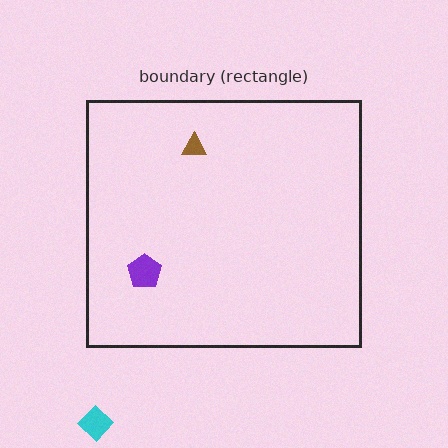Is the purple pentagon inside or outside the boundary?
Inside.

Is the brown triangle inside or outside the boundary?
Inside.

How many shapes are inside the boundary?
2 inside, 1 outside.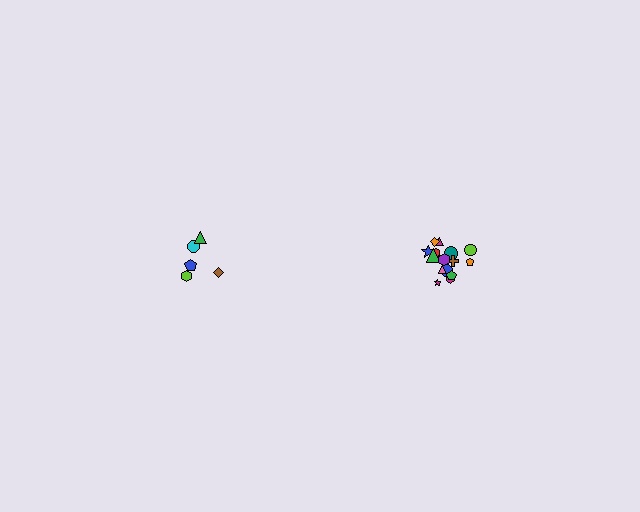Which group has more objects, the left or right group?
The right group.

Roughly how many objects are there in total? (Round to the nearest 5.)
Roughly 20 objects in total.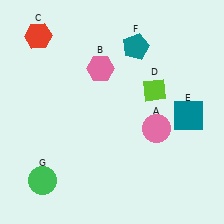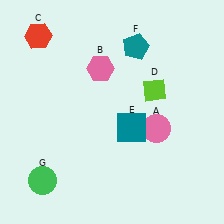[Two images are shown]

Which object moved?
The teal square (E) moved left.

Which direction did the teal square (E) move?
The teal square (E) moved left.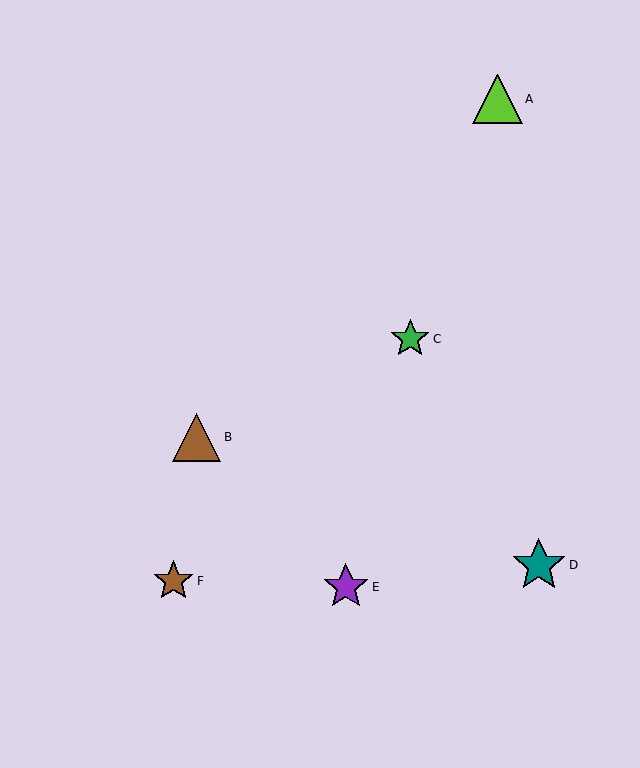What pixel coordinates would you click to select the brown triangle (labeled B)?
Click at (197, 437) to select the brown triangle B.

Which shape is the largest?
The teal star (labeled D) is the largest.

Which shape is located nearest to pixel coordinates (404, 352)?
The green star (labeled C) at (410, 339) is nearest to that location.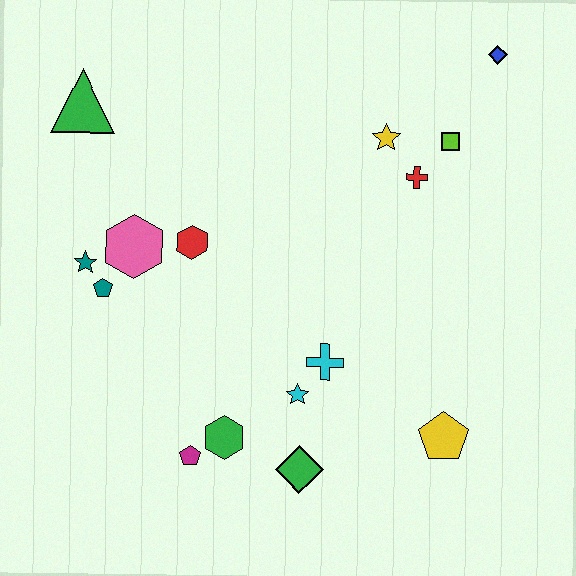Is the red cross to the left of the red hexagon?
No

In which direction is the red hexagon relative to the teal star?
The red hexagon is to the right of the teal star.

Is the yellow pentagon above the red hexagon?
No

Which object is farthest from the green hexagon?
The blue diamond is farthest from the green hexagon.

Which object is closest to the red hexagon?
The pink hexagon is closest to the red hexagon.